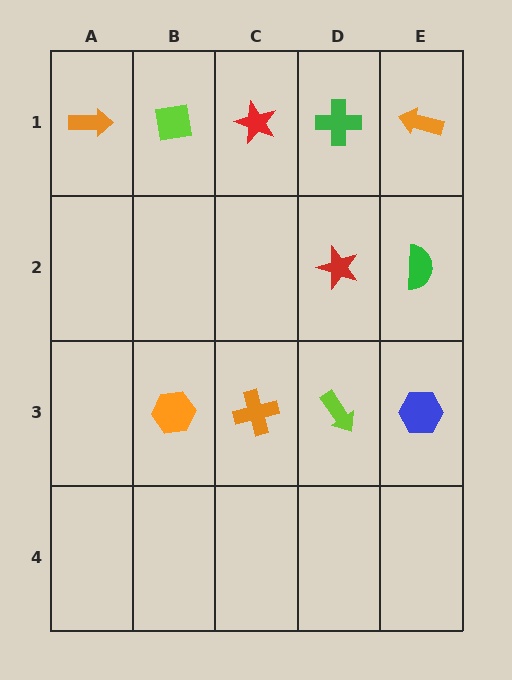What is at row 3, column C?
An orange cross.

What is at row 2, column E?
A green semicircle.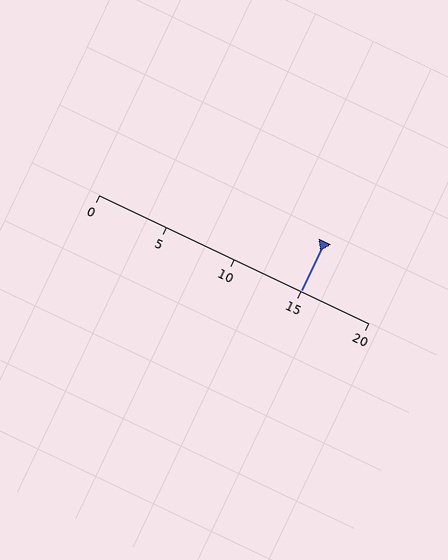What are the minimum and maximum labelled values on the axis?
The axis runs from 0 to 20.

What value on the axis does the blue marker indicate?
The marker indicates approximately 15.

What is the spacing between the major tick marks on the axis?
The major ticks are spaced 5 apart.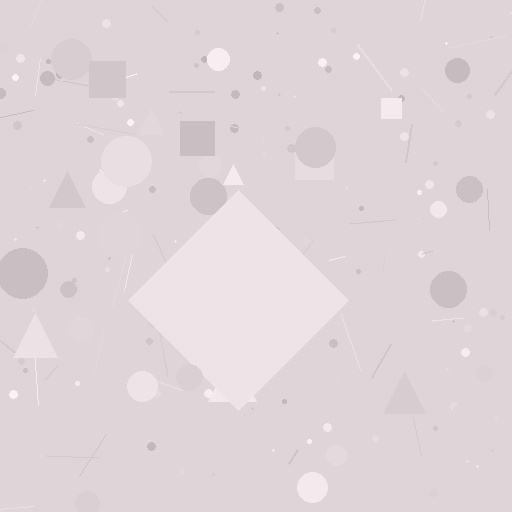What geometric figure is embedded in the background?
A diamond is embedded in the background.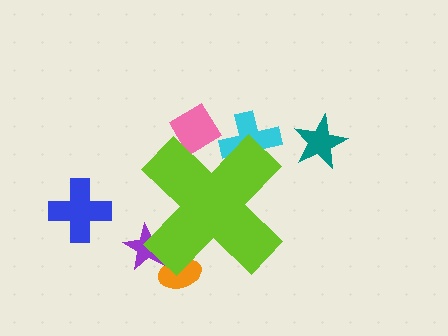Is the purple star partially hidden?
Yes, the purple star is partially hidden behind the lime cross.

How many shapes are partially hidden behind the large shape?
4 shapes are partially hidden.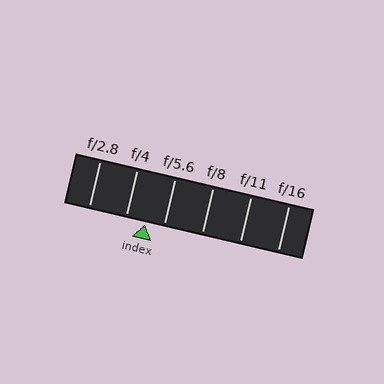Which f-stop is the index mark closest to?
The index mark is closest to f/5.6.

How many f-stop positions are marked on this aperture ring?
There are 6 f-stop positions marked.